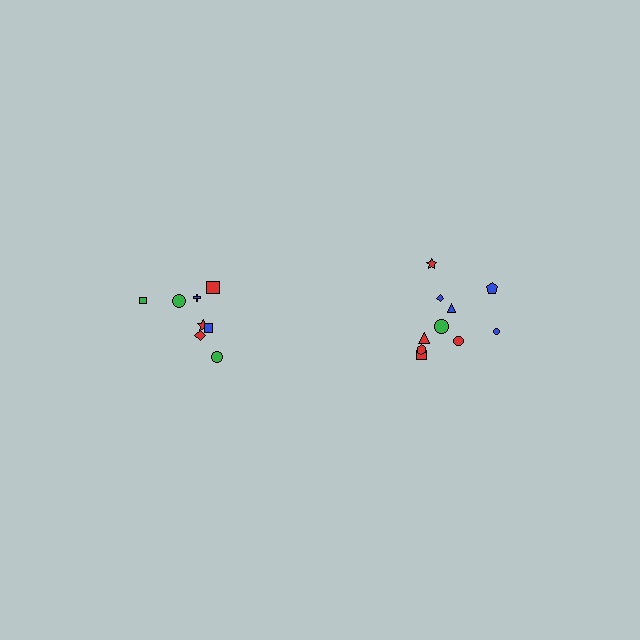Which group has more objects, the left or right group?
The right group.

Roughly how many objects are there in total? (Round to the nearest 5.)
Roughly 20 objects in total.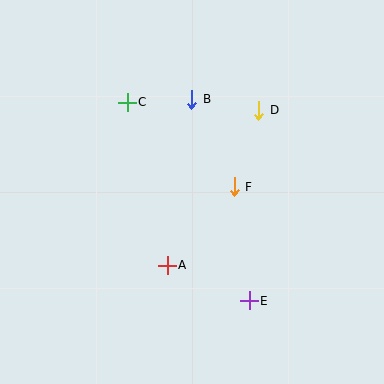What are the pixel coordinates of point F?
Point F is at (234, 187).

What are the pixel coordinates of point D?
Point D is at (259, 110).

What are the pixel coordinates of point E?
Point E is at (249, 301).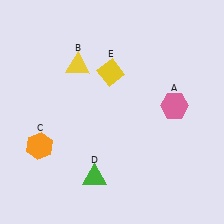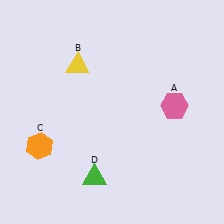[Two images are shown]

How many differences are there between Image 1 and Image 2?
There is 1 difference between the two images.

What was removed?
The yellow diamond (E) was removed in Image 2.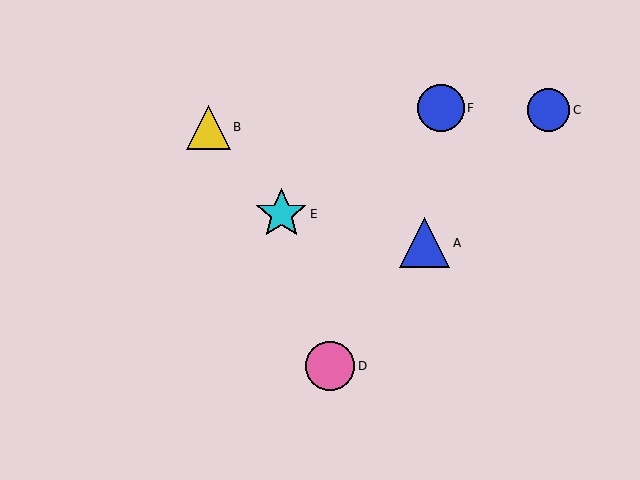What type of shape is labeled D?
Shape D is a pink circle.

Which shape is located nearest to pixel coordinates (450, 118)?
The blue circle (labeled F) at (441, 108) is nearest to that location.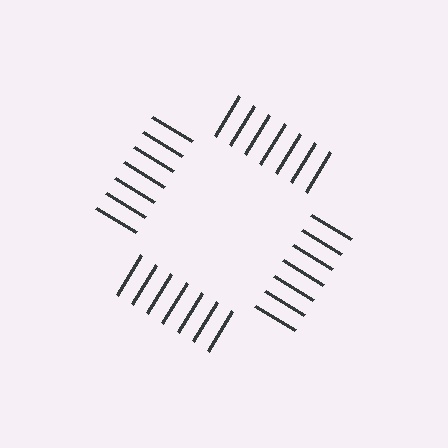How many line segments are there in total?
28 — 7 along each of the 4 edges.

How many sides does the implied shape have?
4 sides — the line-ends trace a square.